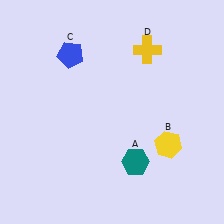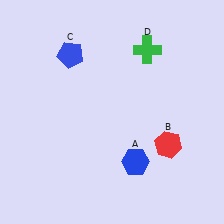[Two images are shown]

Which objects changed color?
A changed from teal to blue. B changed from yellow to red. D changed from yellow to green.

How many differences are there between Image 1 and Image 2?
There are 3 differences between the two images.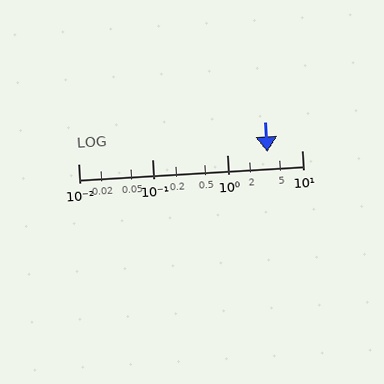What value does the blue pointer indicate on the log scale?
The pointer indicates approximately 3.5.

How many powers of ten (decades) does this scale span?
The scale spans 3 decades, from 0.01 to 10.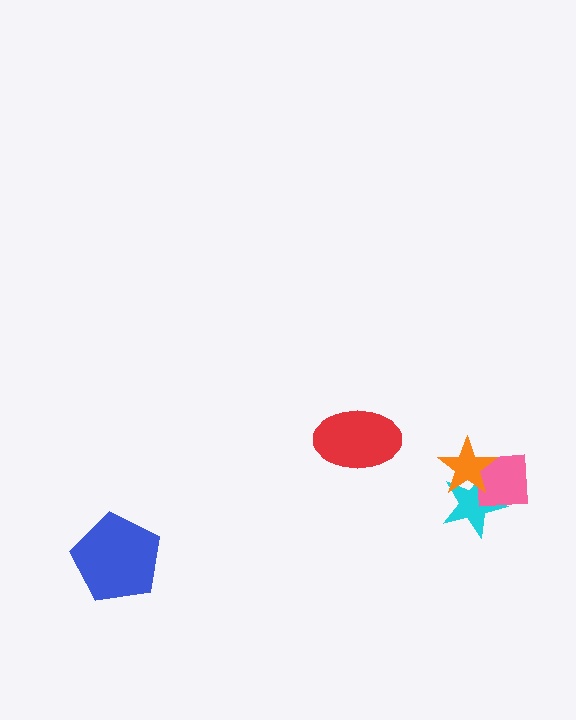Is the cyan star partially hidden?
Yes, it is partially covered by another shape.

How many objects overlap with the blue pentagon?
0 objects overlap with the blue pentagon.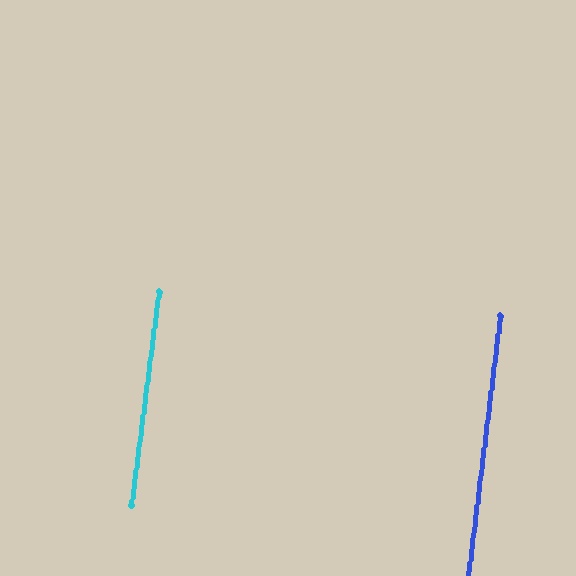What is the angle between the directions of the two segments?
Approximately 0 degrees.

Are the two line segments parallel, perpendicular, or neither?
Parallel — their directions differ by only 0.2°.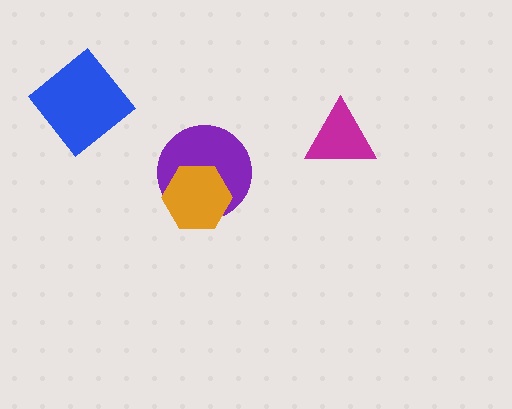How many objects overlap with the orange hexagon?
1 object overlaps with the orange hexagon.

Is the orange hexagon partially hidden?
No, no other shape covers it.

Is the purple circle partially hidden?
Yes, it is partially covered by another shape.